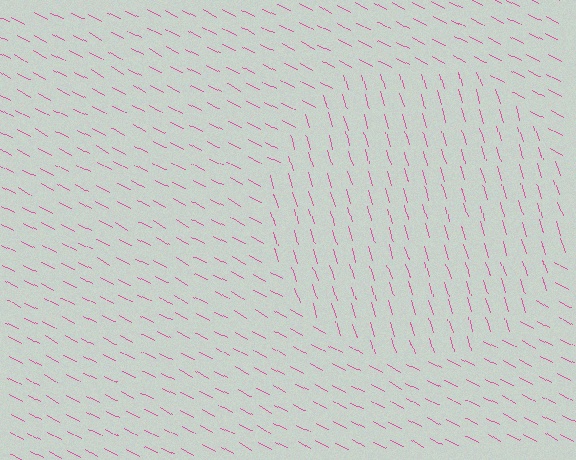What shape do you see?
I see a circle.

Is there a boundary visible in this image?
Yes, there is a texture boundary formed by a change in line orientation.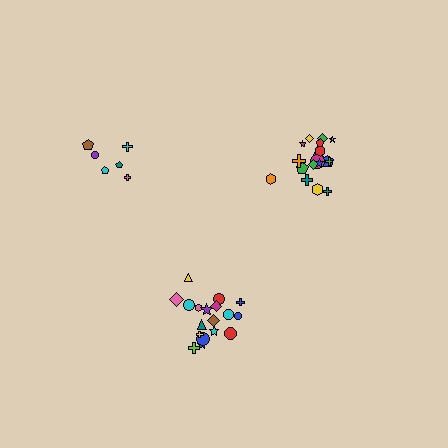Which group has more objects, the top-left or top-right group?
The top-right group.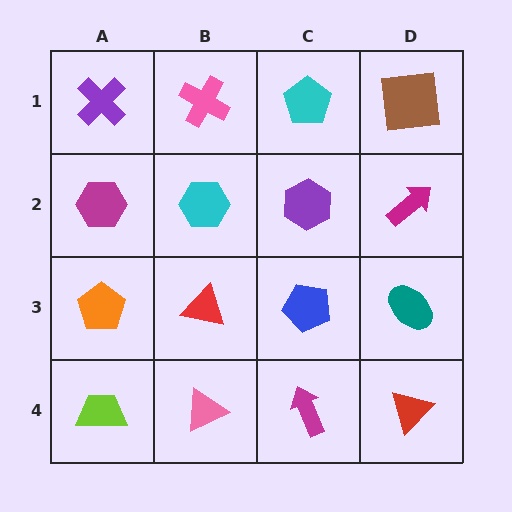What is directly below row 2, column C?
A blue pentagon.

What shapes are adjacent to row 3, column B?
A cyan hexagon (row 2, column B), a pink triangle (row 4, column B), an orange pentagon (row 3, column A), a blue pentagon (row 3, column C).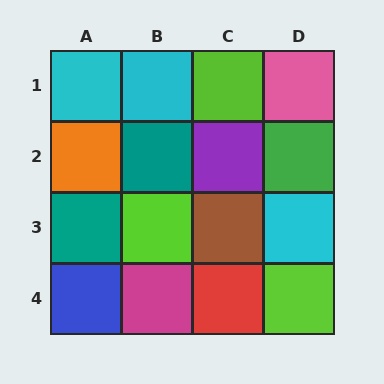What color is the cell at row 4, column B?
Magenta.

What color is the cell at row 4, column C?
Red.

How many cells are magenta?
1 cell is magenta.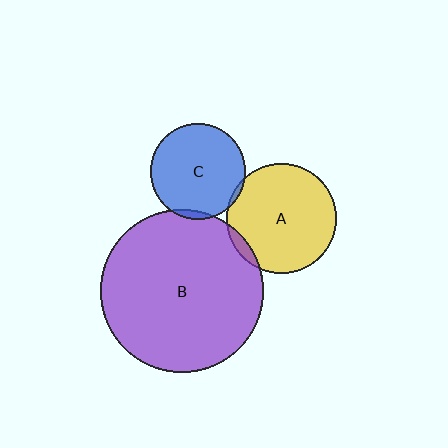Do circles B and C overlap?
Yes.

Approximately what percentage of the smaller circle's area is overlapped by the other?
Approximately 5%.